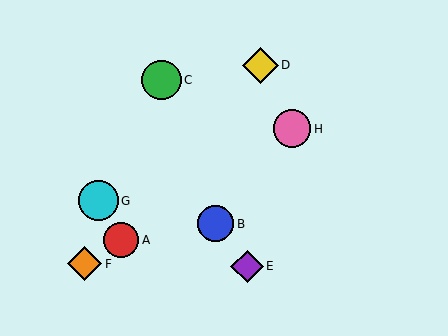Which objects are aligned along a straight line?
Objects A, F, H are aligned along a straight line.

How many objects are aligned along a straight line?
3 objects (A, F, H) are aligned along a straight line.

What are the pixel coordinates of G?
Object G is at (98, 201).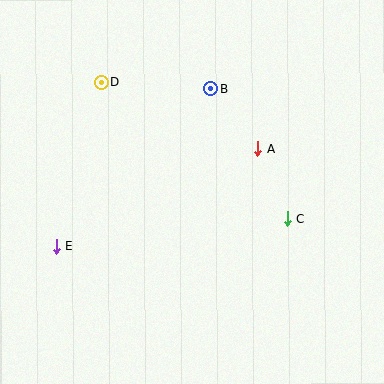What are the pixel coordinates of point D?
Point D is at (101, 83).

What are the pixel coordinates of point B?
Point B is at (210, 89).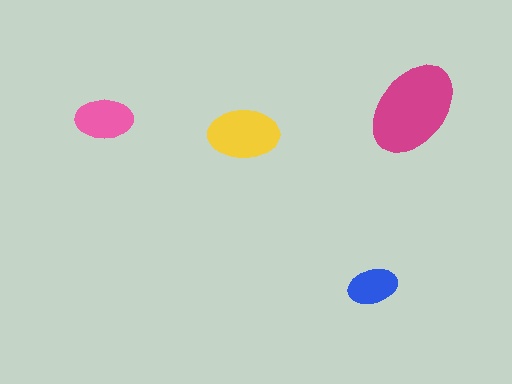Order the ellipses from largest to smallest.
the magenta one, the yellow one, the pink one, the blue one.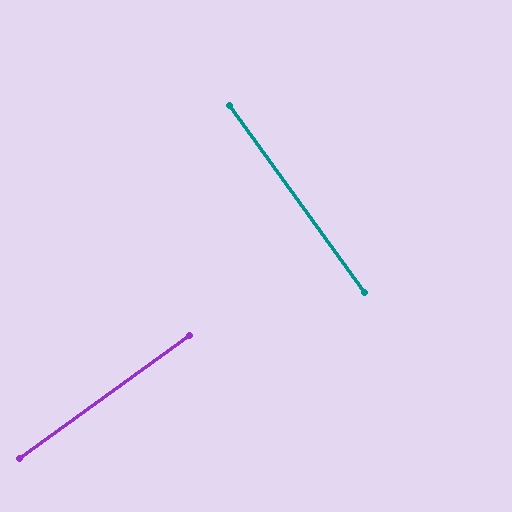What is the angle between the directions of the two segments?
Approximately 90 degrees.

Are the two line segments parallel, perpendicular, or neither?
Perpendicular — they meet at approximately 90°.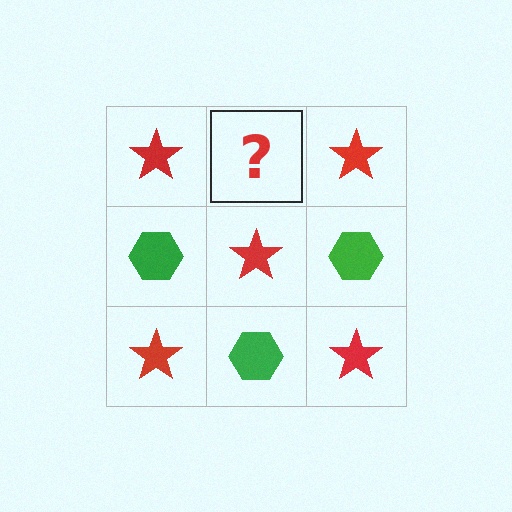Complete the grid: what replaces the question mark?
The question mark should be replaced with a green hexagon.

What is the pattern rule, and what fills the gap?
The rule is that it alternates red star and green hexagon in a checkerboard pattern. The gap should be filled with a green hexagon.